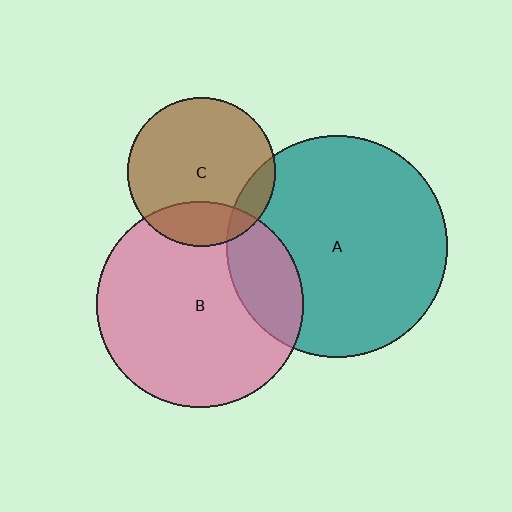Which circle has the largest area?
Circle A (teal).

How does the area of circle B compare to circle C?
Approximately 1.9 times.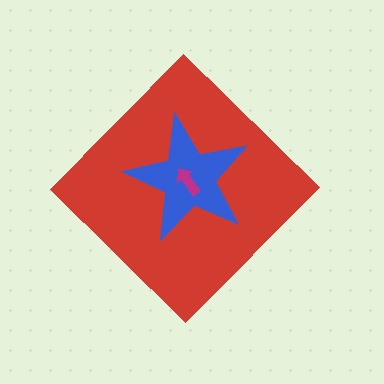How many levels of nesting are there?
3.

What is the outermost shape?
The red diamond.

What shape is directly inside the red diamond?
The blue star.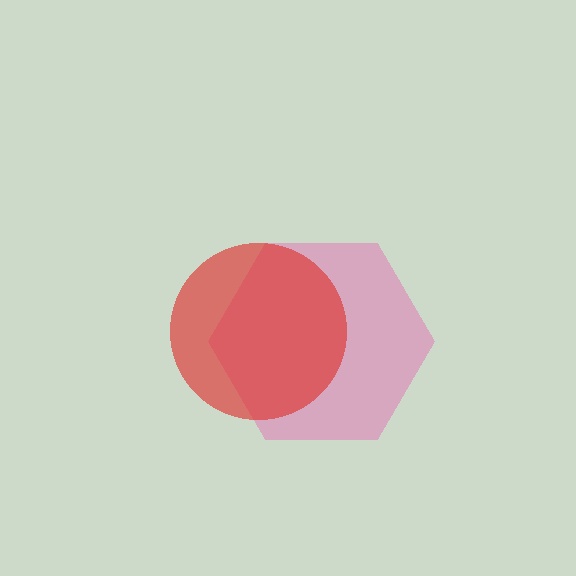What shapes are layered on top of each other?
The layered shapes are: a pink hexagon, a red circle.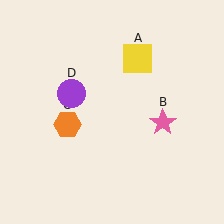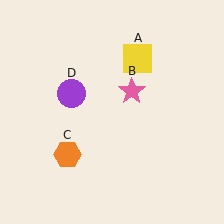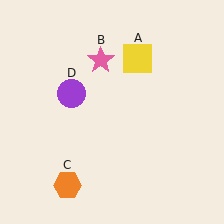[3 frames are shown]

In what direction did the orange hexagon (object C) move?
The orange hexagon (object C) moved down.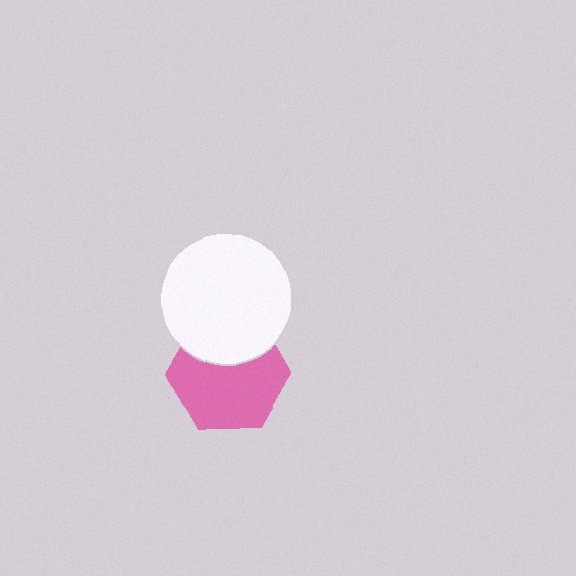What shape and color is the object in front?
The object in front is a white circle.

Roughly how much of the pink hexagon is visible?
Most of it is visible (roughly 67%).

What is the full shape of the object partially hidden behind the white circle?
The partially hidden object is a pink hexagon.